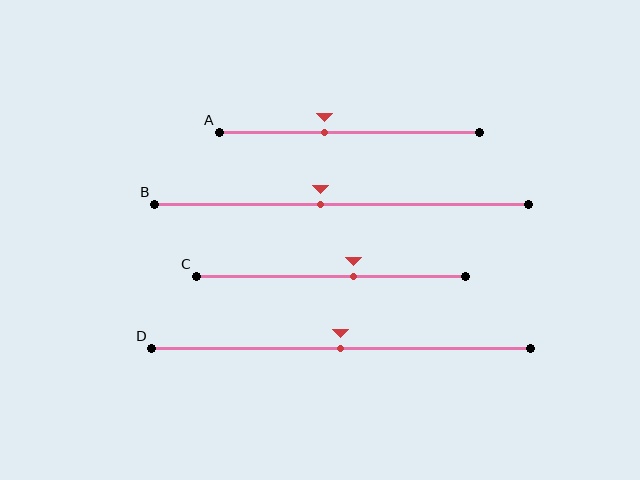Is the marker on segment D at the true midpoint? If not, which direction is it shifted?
Yes, the marker on segment D is at the true midpoint.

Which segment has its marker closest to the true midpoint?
Segment D has its marker closest to the true midpoint.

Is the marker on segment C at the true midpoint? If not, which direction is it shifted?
No, the marker on segment C is shifted to the right by about 8% of the segment length.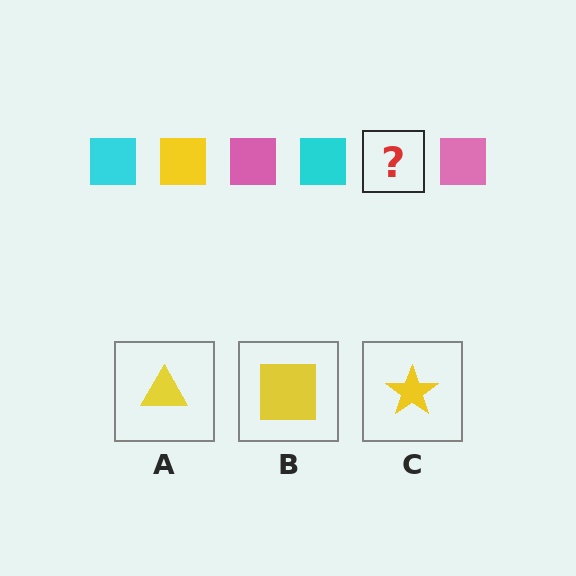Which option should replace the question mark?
Option B.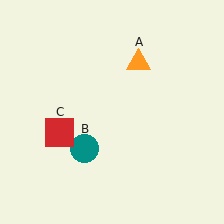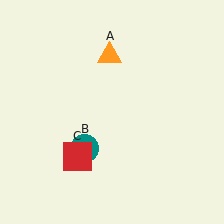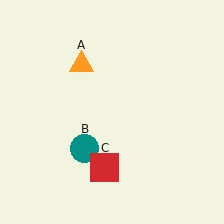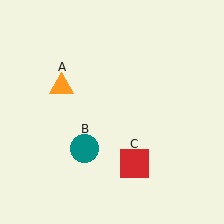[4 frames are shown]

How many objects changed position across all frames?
2 objects changed position: orange triangle (object A), red square (object C).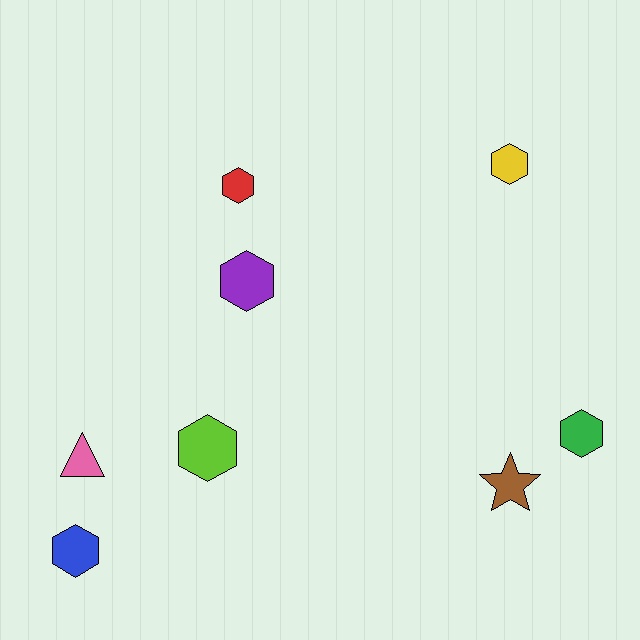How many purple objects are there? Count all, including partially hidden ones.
There is 1 purple object.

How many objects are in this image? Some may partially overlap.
There are 8 objects.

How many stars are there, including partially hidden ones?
There is 1 star.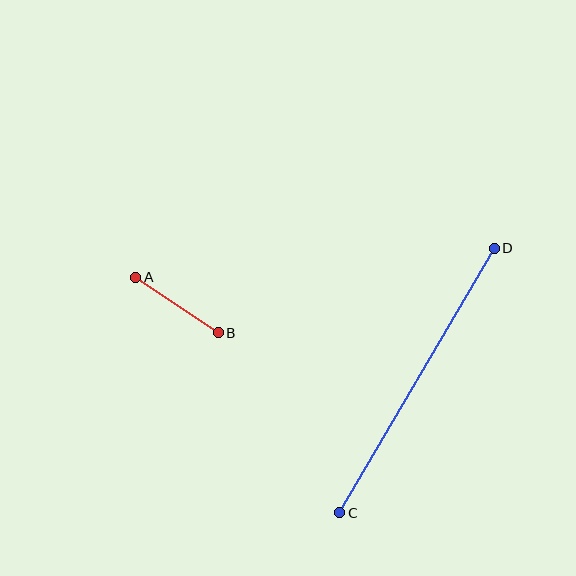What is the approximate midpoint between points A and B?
The midpoint is at approximately (177, 305) pixels.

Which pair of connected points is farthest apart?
Points C and D are farthest apart.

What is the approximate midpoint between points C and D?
The midpoint is at approximately (417, 380) pixels.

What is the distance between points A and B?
The distance is approximately 100 pixels.